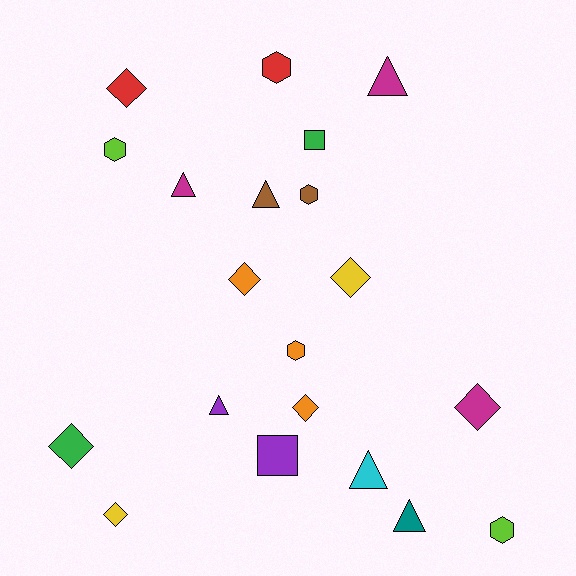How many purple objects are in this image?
There are 2 purple objects.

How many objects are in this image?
There are 20 objects.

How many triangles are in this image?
There are 6 triangles.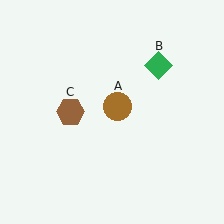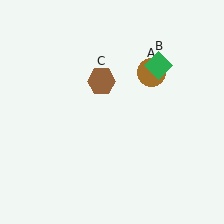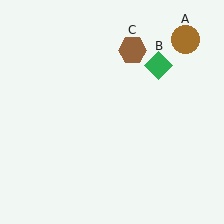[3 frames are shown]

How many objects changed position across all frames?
2 objects changed position: brown circle (object A), brown hexagon (object C).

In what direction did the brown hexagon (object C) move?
The brown hexagon (object C) moved up and to the right.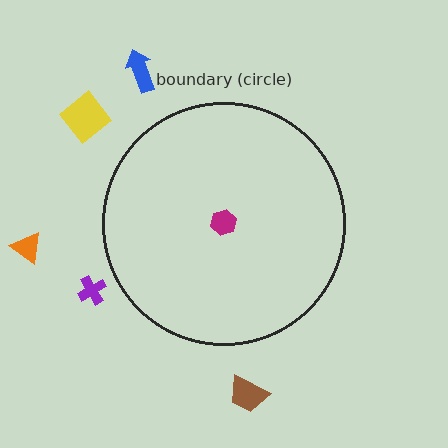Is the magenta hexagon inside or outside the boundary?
Inside.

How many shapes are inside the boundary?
1 inside, 5 outside.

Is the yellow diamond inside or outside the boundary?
Outside.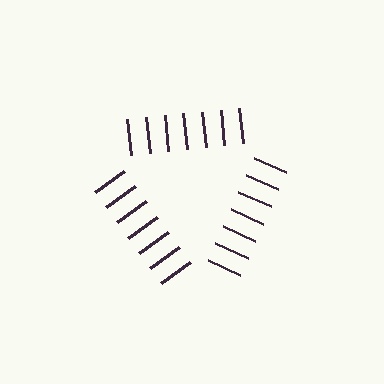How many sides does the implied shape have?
3 sides — the line-ends trace a triangle.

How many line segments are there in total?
21 — 7 along each of the 3 edges.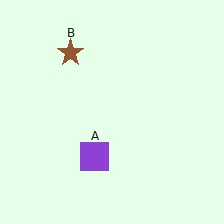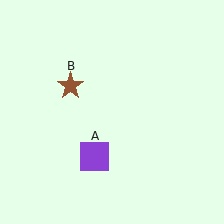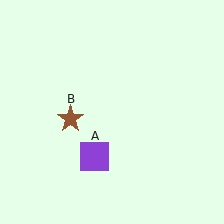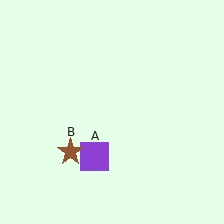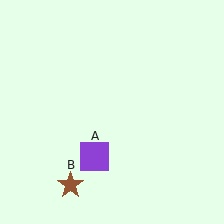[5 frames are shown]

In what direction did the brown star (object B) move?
The brown star (object B) moved down.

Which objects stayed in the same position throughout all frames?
Purple square (object A) remained stationary.